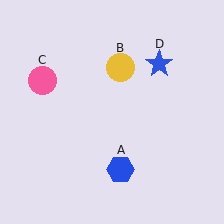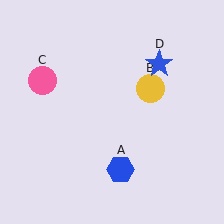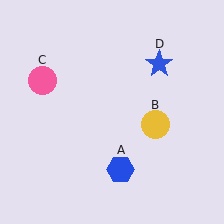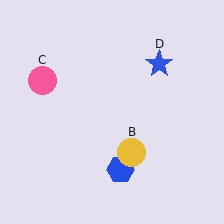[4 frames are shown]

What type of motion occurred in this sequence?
The yellow circle (object B) rotated clockwise around the center of the scene.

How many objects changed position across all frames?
1 object changed position: yellow circle (object B).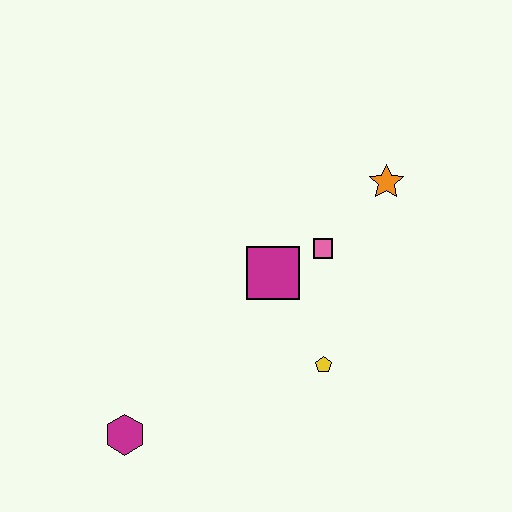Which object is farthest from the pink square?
The magenta hexagon is farthest from the pink square.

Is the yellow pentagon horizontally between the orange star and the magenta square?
Yes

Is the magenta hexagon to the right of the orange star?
No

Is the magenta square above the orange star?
No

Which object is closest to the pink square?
The magenta square is closest to the pink square.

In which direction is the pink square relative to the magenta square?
The pink square is to the right of the magenta square.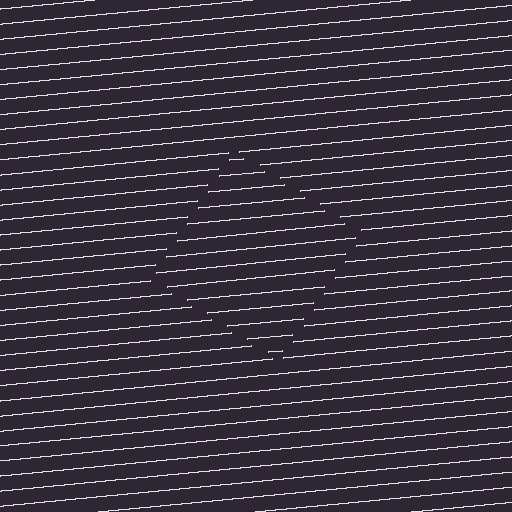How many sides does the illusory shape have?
4 sides — the line-ends trace a square.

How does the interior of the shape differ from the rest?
The interior of the shape contains the same grating, shifted by half a period — the contour is defined by the phase discontinuity where line-ends from the inner and outer gratings abut.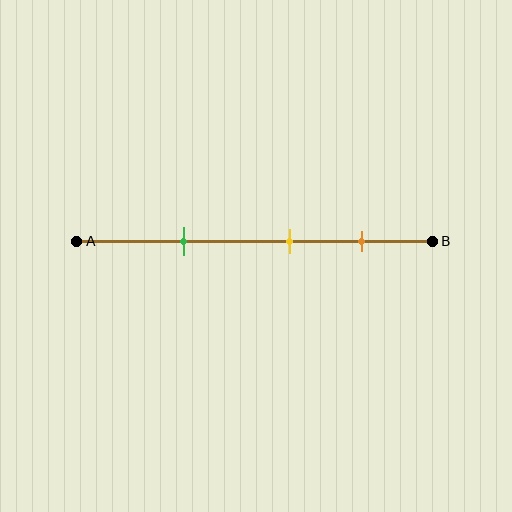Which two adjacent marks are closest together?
The yellow and orange marks are the closest adjacent pair.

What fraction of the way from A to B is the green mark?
The green mark is approximately 30% (0.3) of the way from A to B.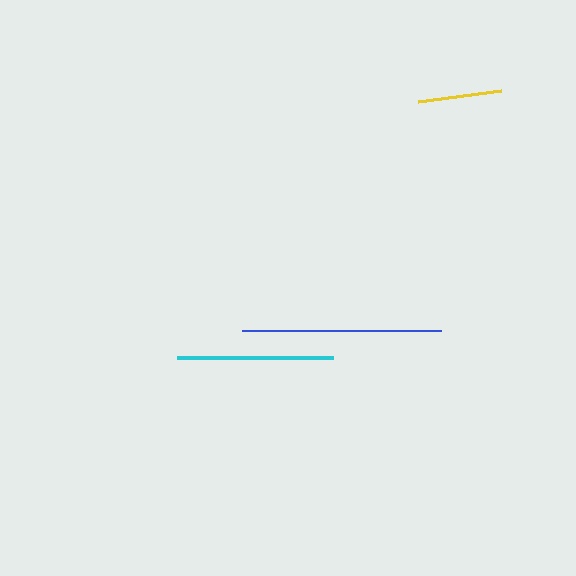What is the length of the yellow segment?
The yellow segment is approximately 83 pixels long.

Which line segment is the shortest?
The yellow line is the shortest at approximately 83 pixels.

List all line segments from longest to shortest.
From longest to shortest: blue, cyan, yellow.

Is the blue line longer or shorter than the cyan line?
The blue line is longer than the cyan line.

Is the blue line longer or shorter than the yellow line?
The blue line is longer than the yellow line.